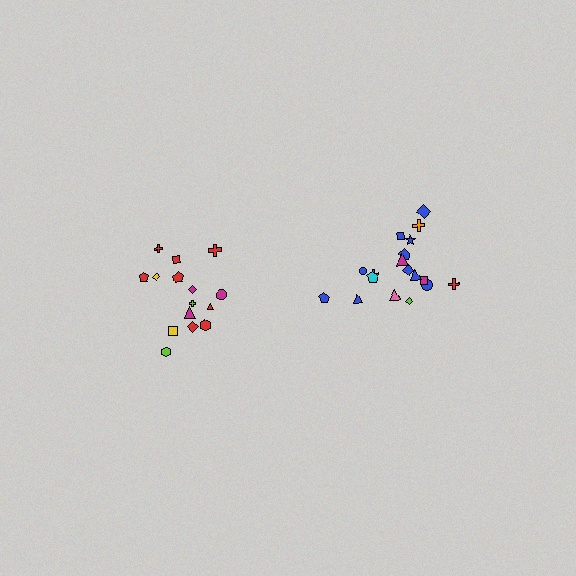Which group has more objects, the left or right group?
The right group.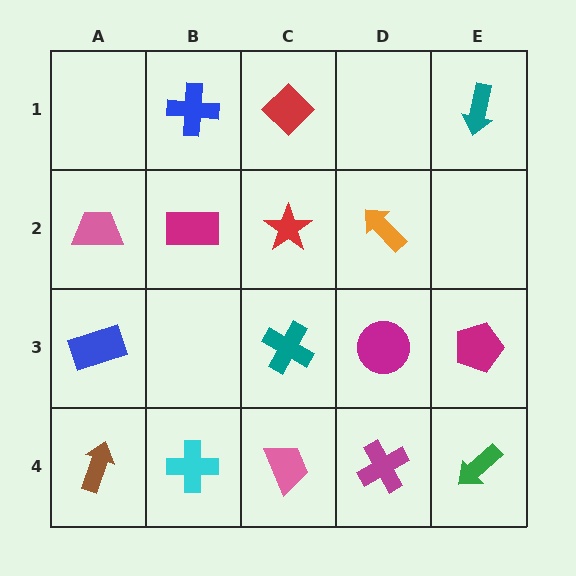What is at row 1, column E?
A teal arrow.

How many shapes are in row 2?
4 shapes.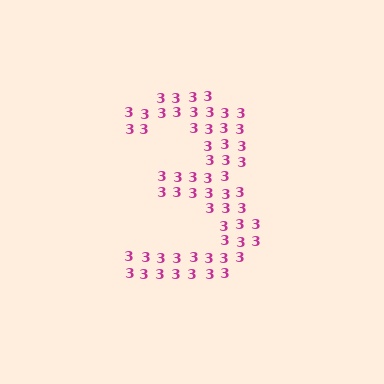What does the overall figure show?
The overall figure shows the digit 3.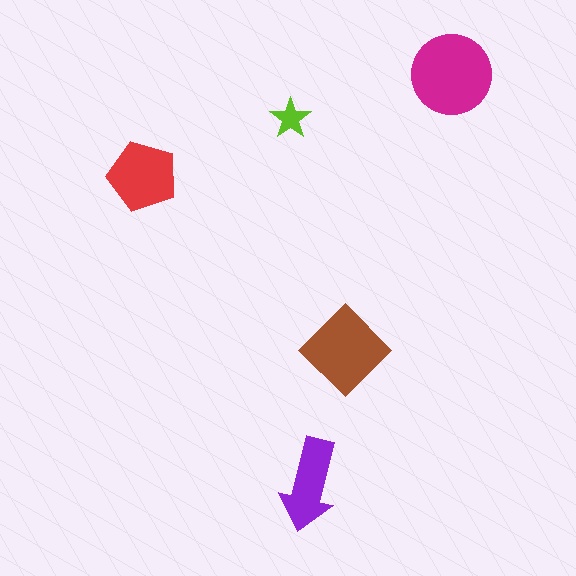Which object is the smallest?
The lime star.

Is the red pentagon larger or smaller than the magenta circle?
Smaller.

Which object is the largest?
The magenta circle.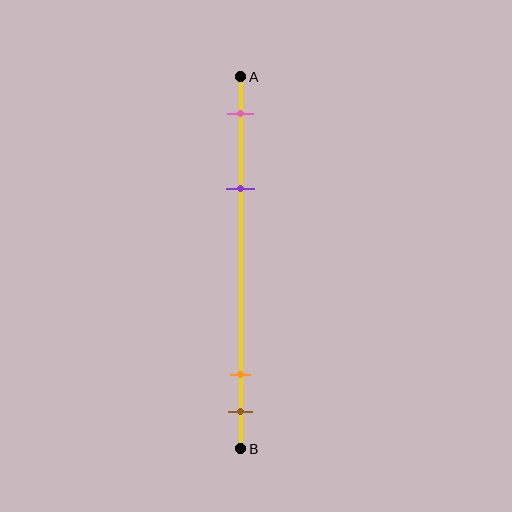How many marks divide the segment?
There are 4 marks dividing the segment.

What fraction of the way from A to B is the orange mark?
The orange mark is approximately 80% (0.8) of the way from A to B.